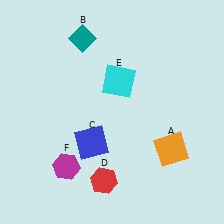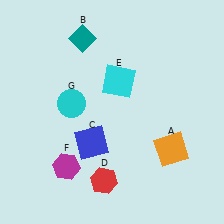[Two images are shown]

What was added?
A cyan circle (G) was added in Image 2.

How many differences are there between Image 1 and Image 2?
There is 1 difference between the two images.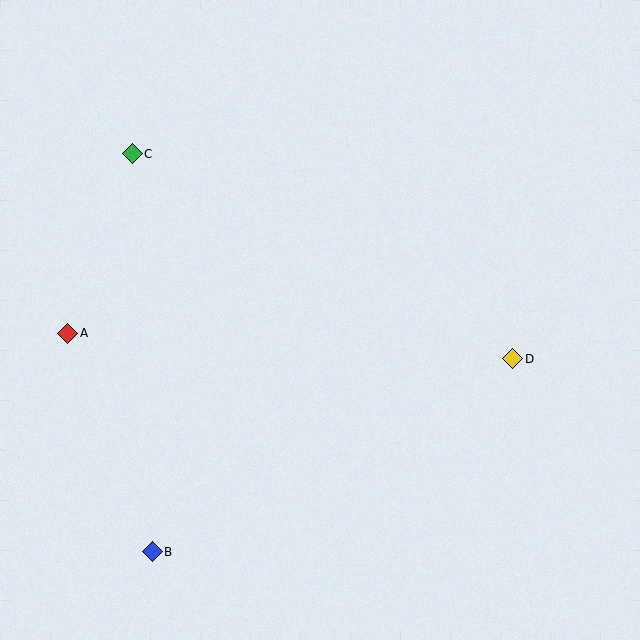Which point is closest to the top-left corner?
Point C is closest to the top-left corner.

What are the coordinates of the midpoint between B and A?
The midpoint between B and A is at (110, 442).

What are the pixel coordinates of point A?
Point A is at (68, 333).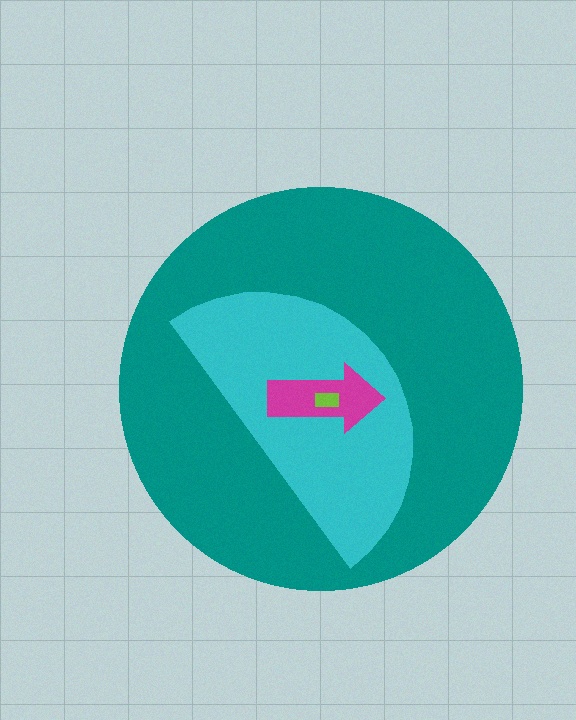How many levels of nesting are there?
4.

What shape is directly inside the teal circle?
The cyan semicircle.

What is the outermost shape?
The teal circle.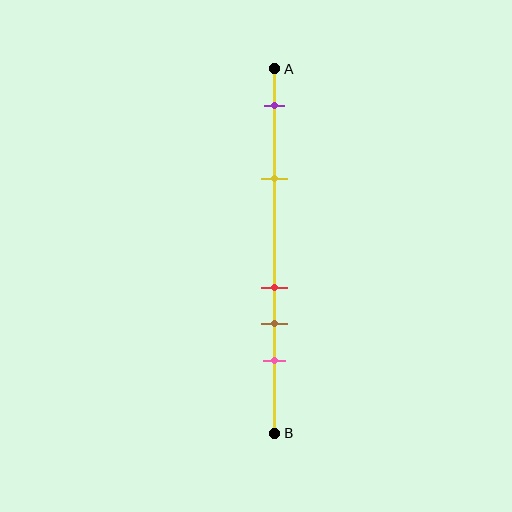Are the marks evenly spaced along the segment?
No, the marks are not evenly spaced.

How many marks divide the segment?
There are 5 marks dividing the segment.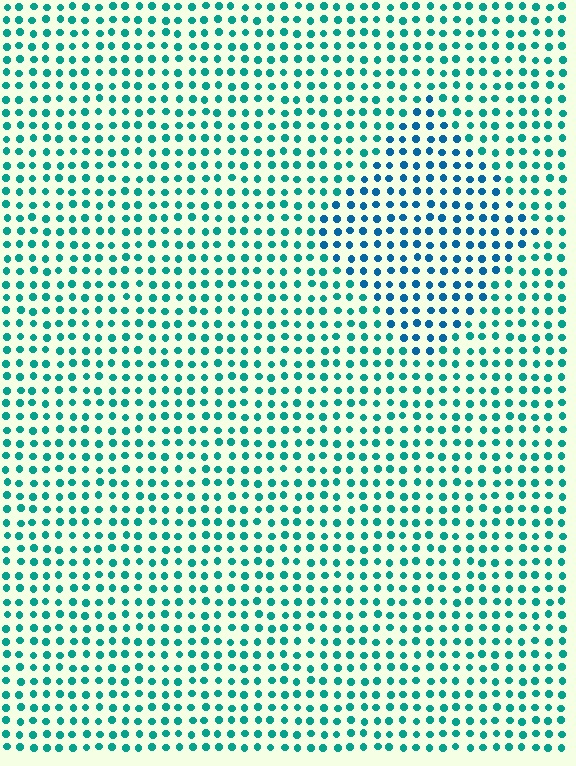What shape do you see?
I see a diamond.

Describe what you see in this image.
The image is filled with small teal elements in a uniform arrangement. A diamond-shaped region is visible where the elements are tinted to a slightly different hue, forming a subtle color boundary.